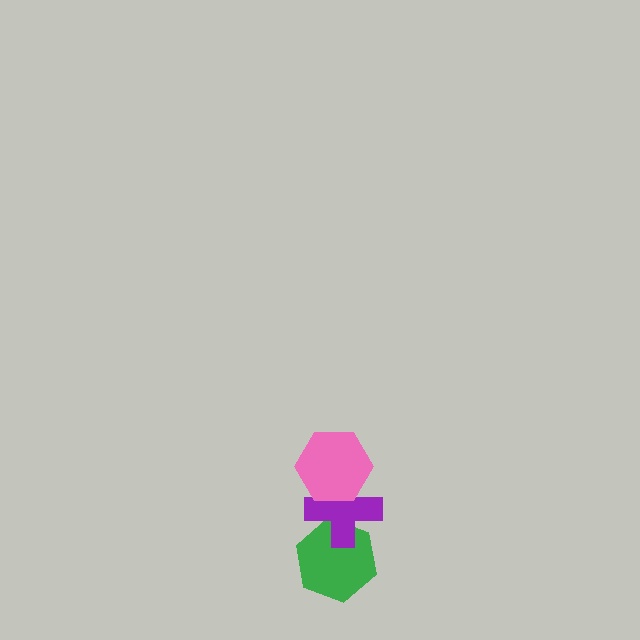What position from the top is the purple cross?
The purple cross is 2nd from the top.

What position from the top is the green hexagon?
The green hexagon is 3rd from the top.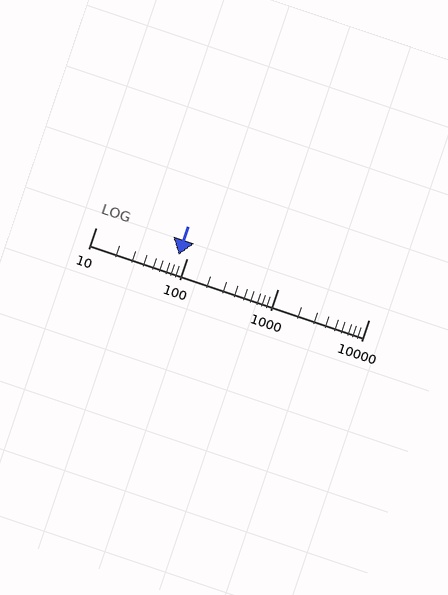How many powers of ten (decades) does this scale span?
The scale spans 3 decades, from 10 to 10000.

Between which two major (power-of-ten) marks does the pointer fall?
The pointer is between 10 and 100.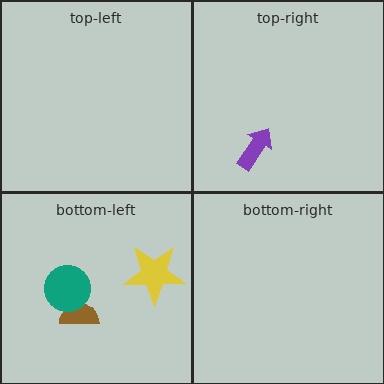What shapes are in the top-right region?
The purple arrow.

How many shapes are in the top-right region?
1.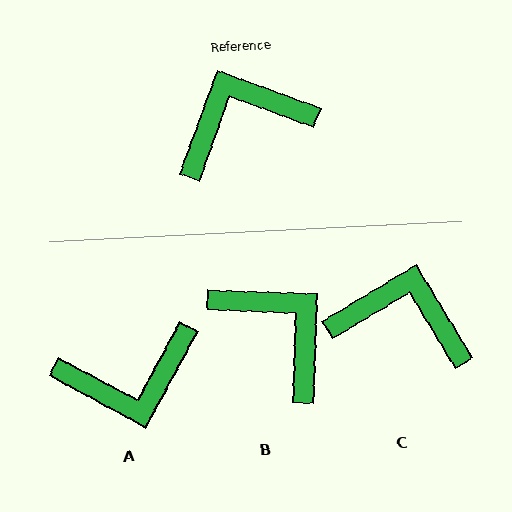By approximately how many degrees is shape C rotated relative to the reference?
Approximately 39 degrees clockwise.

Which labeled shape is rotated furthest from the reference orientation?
A, about 172 degrees away.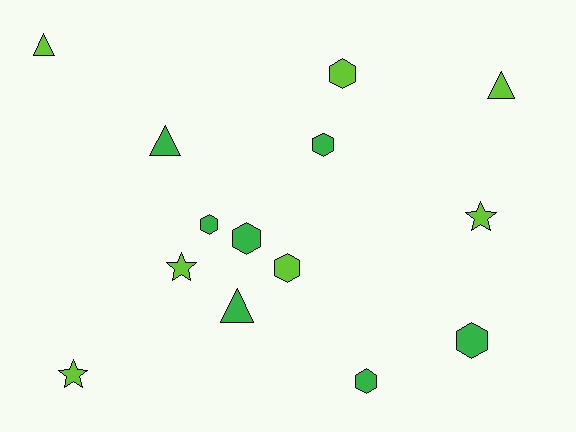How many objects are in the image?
There are 14 objects.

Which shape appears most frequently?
Hexagon, with 7 objects.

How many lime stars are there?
There are 3 lime stars.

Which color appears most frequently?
Green, with 7 objects.